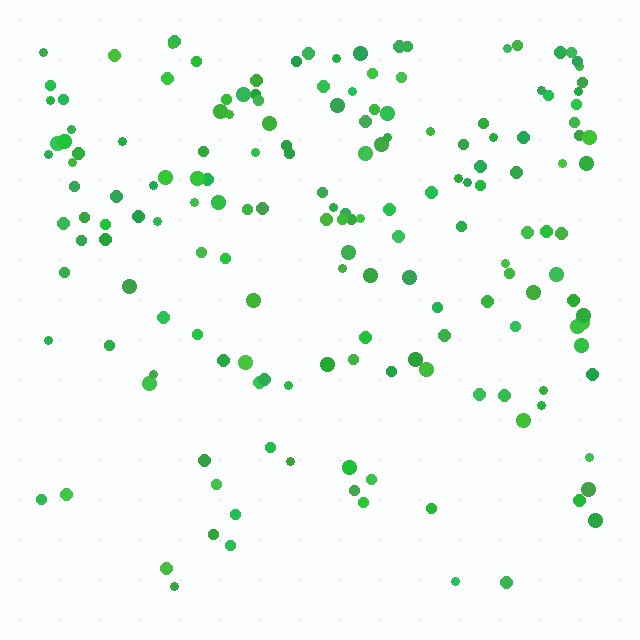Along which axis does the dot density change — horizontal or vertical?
Vertical.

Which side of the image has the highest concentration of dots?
The top.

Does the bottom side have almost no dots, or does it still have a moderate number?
Still a moderate number, just noticeably fewer than the top.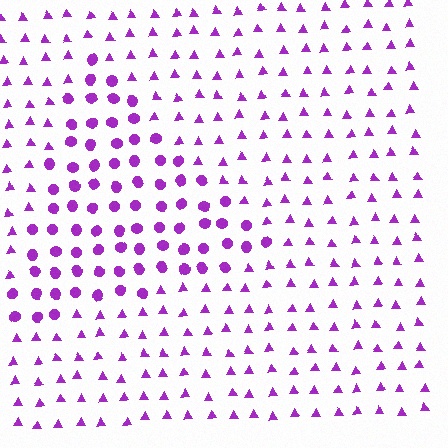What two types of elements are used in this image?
The image uses circles inside the triangle region and triangles outside it.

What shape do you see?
I see a triangle.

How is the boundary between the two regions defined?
The boundary is defined by a change in element shape: circles inside vs. triangles outside. All elements share the same color and spacing.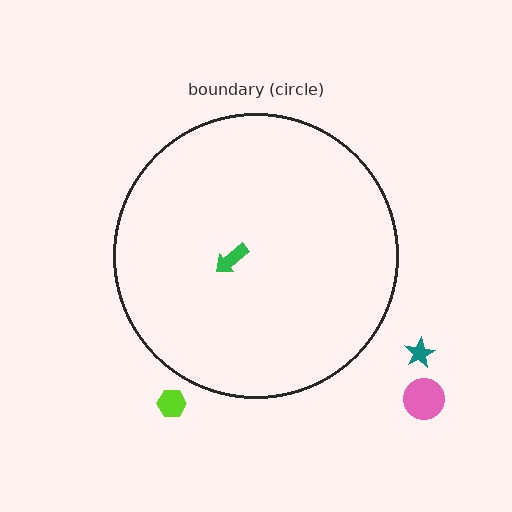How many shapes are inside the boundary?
1 inside, 3 outside.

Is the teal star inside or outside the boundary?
Outside.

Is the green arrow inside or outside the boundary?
Inside.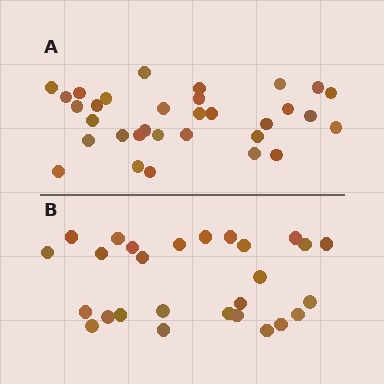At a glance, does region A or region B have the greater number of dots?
Region A (the top region) has more dots.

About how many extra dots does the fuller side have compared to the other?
Region A has about 5 more dots than region B.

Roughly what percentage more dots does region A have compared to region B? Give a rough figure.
About 20% more.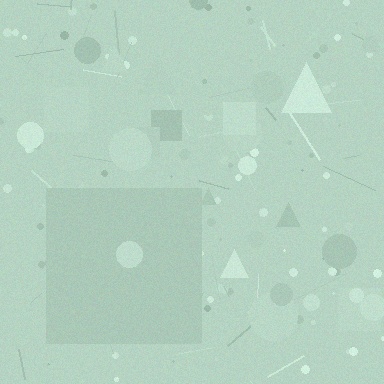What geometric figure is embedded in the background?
A square is embedded in the background.